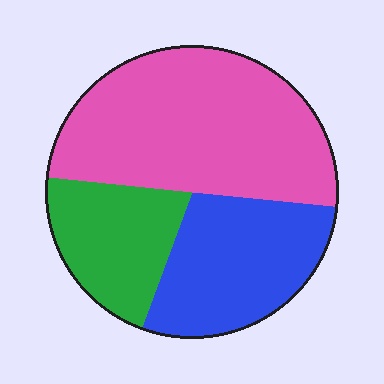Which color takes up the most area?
Pink, at roughly 50%.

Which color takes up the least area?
Green, at roughly 20%.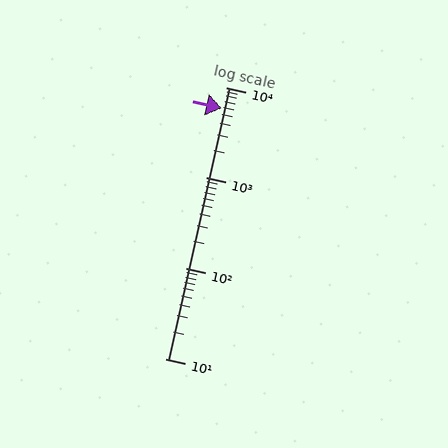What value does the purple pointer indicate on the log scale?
The pointer indicates approximately 5800.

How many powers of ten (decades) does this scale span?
The scale spans 3 decades, from 10 to 10000.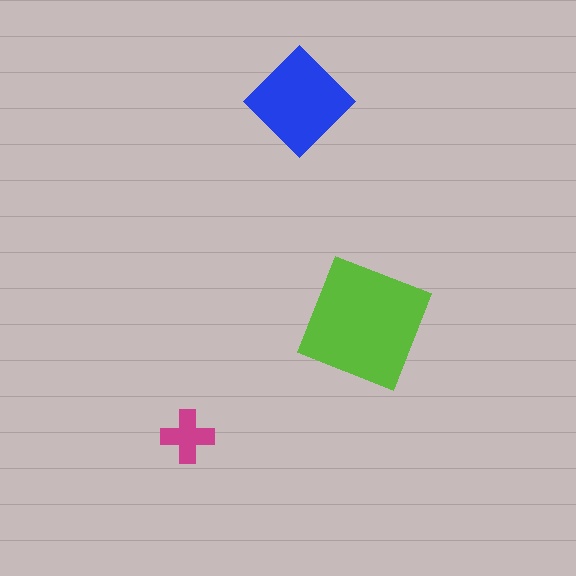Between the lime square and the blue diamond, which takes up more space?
The lime square.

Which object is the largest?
The lime square.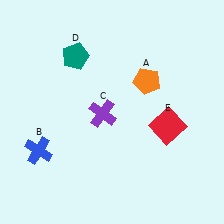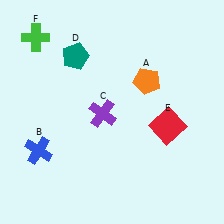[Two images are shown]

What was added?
A green cross (F) was added in Image 2.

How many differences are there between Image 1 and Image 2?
There is 1 difference between the two images.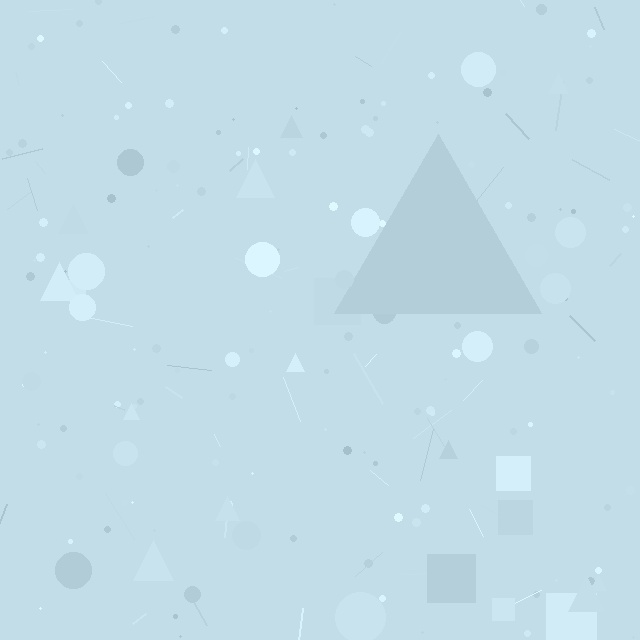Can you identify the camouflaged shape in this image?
The camouflaged shape is a triangle.